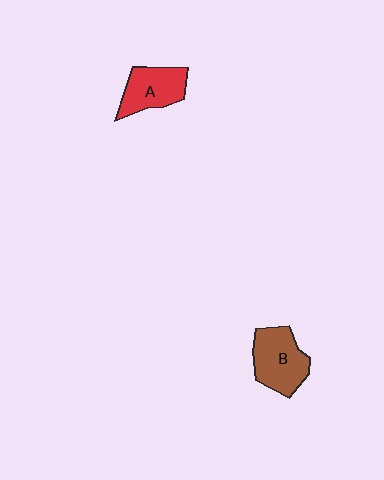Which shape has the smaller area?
Shape A (red).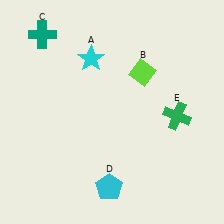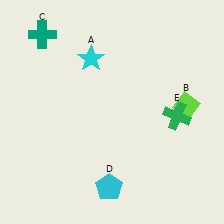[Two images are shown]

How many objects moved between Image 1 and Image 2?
1 object moved between the two images.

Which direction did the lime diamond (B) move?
The lime diamond (B) moved right.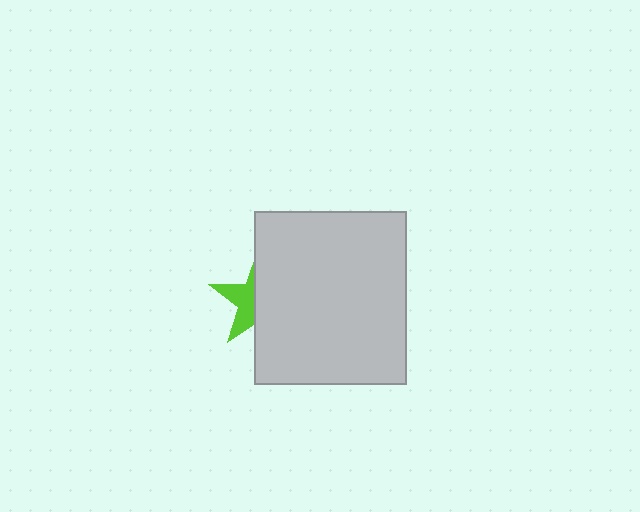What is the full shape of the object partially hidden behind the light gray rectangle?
The partially hidden object is a lime star.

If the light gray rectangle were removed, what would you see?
You would see the complete lime star.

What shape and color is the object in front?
The object in front is a light gray rectangle.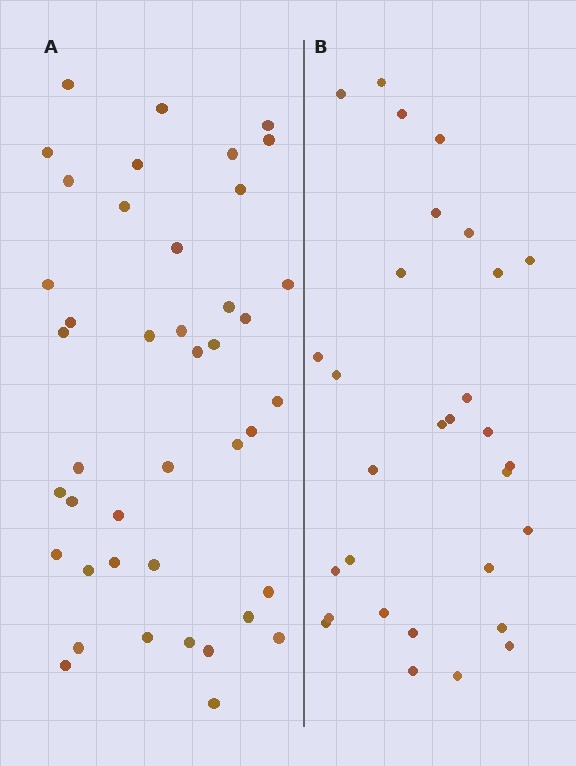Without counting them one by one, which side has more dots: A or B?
Region A (the left region) has more dots.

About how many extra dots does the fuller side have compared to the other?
Region A has roughly 12 or so more dots than region B.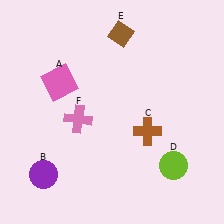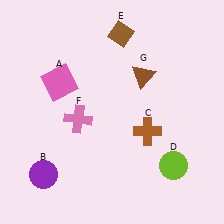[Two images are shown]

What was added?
A brown triangle (G) was added in Image 2.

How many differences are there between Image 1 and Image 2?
There is 1 difference between the two images.